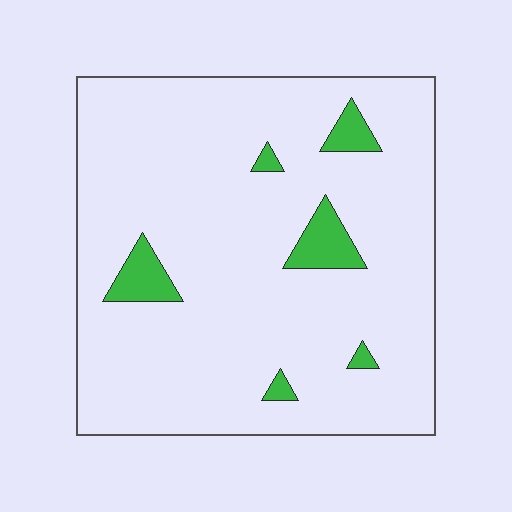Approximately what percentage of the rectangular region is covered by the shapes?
Approximately 5%.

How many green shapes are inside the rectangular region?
6.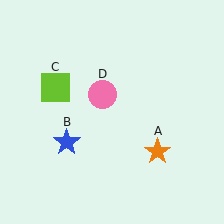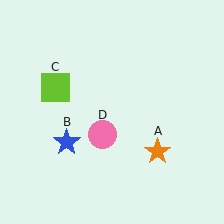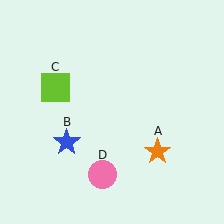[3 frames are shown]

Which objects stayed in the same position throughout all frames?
Orange star (object A) and blue star (object B) and lime square (object C) remained stationary.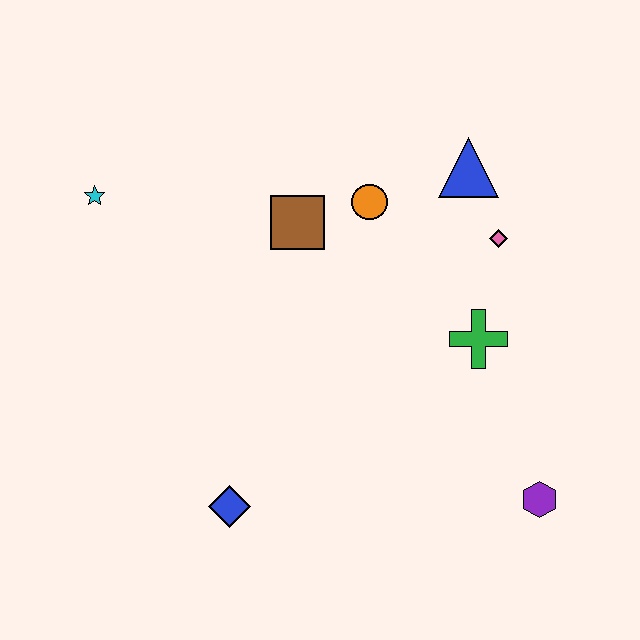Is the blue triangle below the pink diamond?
No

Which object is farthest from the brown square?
The purple hexagon is farthest from the brown square.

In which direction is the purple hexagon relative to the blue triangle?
The purple hexagon is below the blue triangle.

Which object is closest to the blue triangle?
The pink diamond is closest to the blue triangle.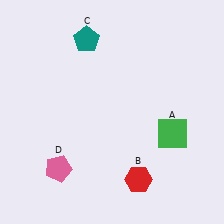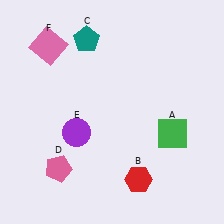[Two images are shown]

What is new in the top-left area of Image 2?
A pink square (F) was added in the top-left area of Image 2.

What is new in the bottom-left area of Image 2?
A purple circle (E) was added in the bottom-left area of Image 2.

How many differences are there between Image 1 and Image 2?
There are 2 differences between the two images.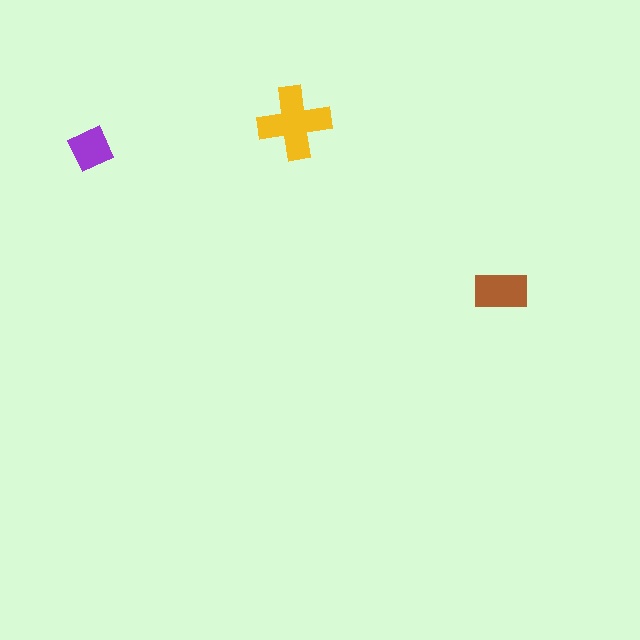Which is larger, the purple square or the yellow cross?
The yellow cross.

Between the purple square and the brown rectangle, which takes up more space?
The brown rectangle.